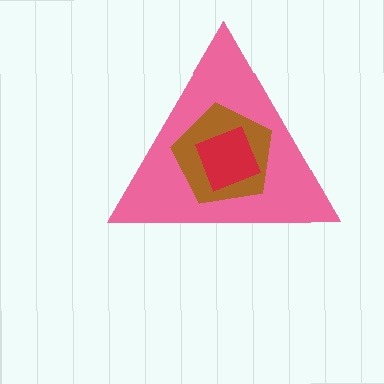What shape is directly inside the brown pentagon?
The red square.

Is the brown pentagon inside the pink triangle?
Yes.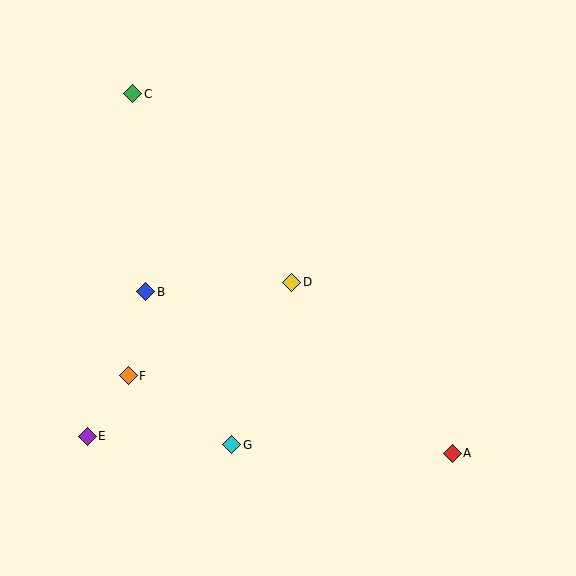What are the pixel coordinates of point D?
Point D is at (292, 282).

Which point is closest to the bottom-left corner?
Point E is closest to the bottom-left corner.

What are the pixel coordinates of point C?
Point C is at (133, 94).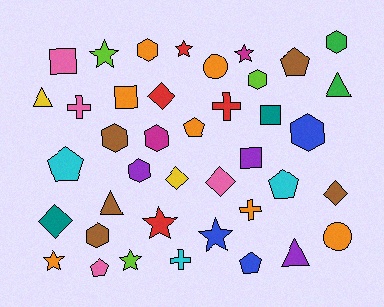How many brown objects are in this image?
There are 5 brown objects.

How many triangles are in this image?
There are 4 triangles.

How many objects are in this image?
There are 40 objects.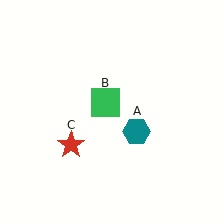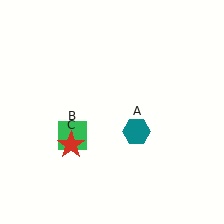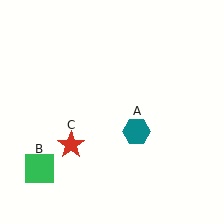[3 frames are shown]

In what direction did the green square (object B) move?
The green square (object B) moved down and to the left.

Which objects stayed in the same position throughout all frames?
Teal hexagon (object A) and red star (object C) remained stationary.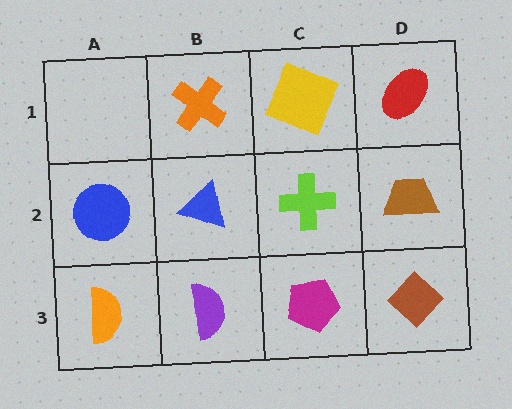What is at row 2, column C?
A lime cross.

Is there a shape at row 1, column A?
No, that cell is empty.